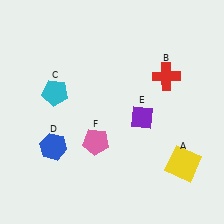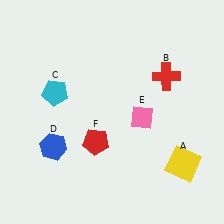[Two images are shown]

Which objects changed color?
E changed from purple to pink. F changed from pink to red.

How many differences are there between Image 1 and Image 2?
There are 2 differences between the two images.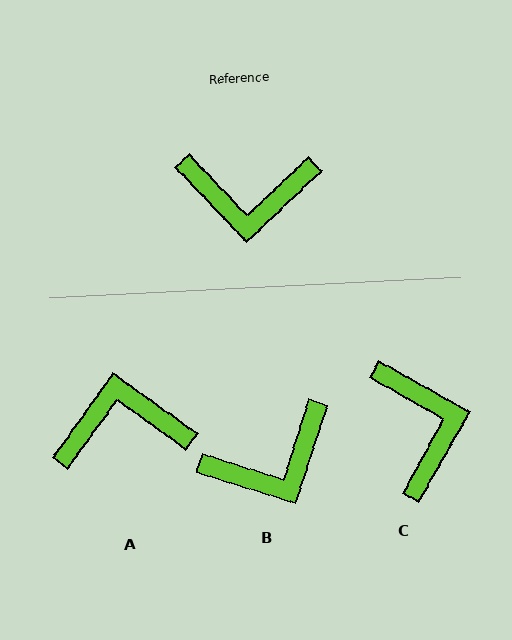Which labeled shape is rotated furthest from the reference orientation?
A, about 169 degrees away.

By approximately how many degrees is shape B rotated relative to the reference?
Approximately 29 degrees counter-clockwise.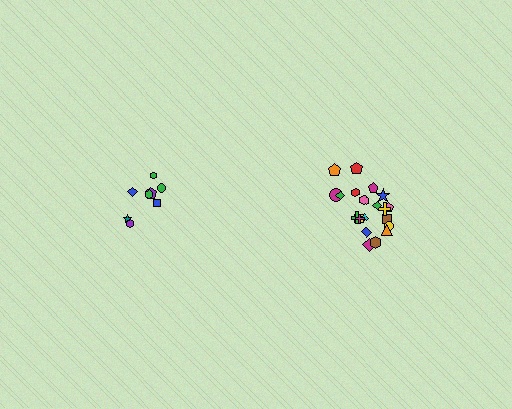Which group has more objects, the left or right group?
The right group.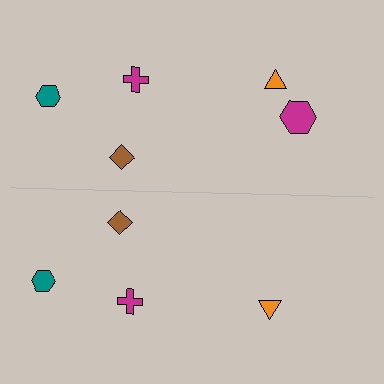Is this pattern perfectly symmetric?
No, the pattern is not perfectly symmetric. A magenta hexagon is missing from the bottom side.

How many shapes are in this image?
There are 9 shapes in this image.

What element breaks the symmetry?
A magenta hexagon is missing from the bottom side.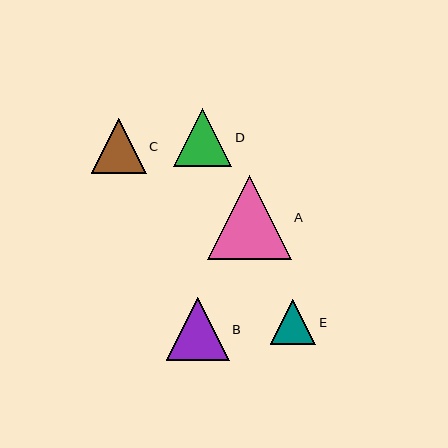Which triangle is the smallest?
Triangle E is the smallest with a size of approximately 45 pixels.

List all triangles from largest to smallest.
From largest to smallest: A, B, D, C, E.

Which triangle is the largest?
Triangle A is the largest with a size of approximately 84 pixels.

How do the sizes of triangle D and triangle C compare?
Triangle D and triangle C are approximately the same size.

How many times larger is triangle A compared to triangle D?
Triangle A is approximately 1.4 times the size of triangle D.